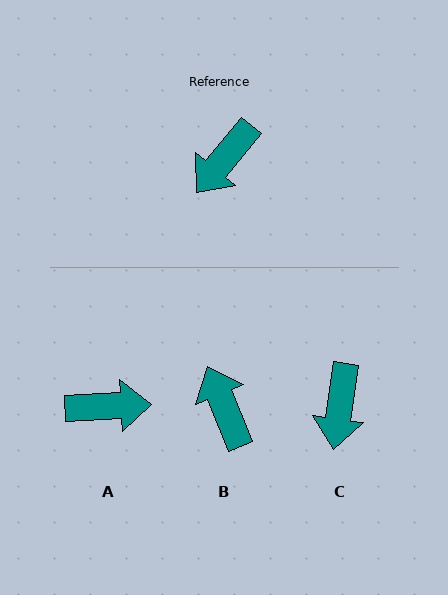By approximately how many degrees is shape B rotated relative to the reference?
Approximately 118 degrees clockwise.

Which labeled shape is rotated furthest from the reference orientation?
A, about 132 degrees away.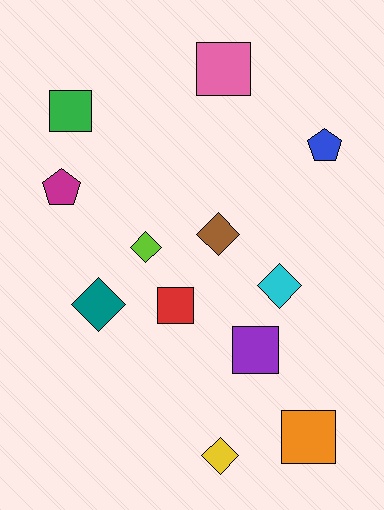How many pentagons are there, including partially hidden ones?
There are 2 pentagons.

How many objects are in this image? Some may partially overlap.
There are 12 objects.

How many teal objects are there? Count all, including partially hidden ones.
There is 1 teal object.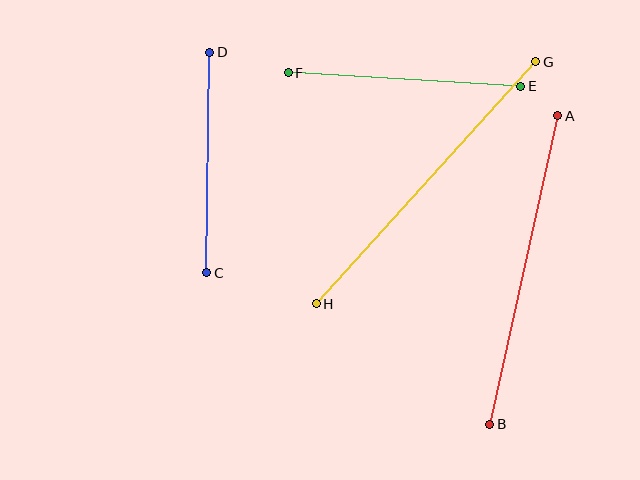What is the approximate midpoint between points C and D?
The midpoint is at approximately (208, 163) pixels.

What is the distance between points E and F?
The distance is approximately 233 pixels.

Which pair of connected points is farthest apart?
Points G and H are farthest apart.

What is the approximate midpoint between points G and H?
The midpoint is at approximately (426, 183) pixels.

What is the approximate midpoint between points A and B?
The midpoint is at approximately (524, 270) pixels.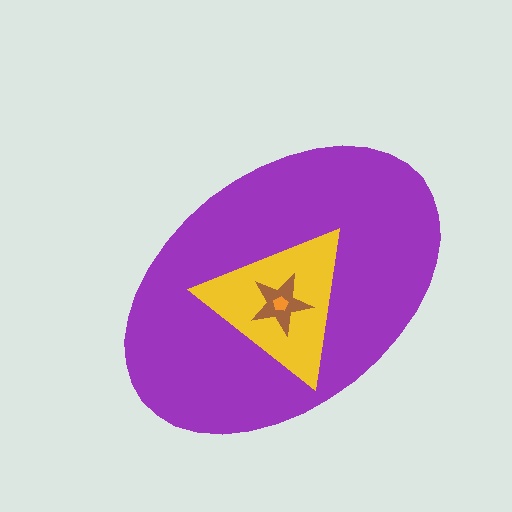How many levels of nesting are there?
4.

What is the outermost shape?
The purple ellipse.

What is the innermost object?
The orange pentagon.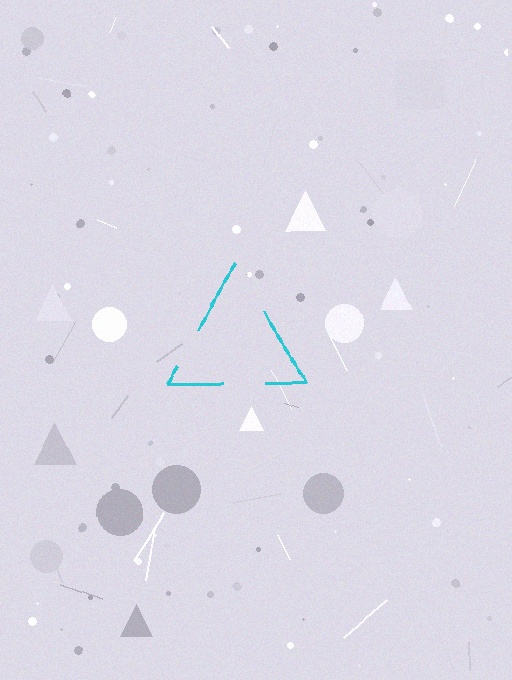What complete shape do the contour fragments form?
The contour fragments form a triangle.